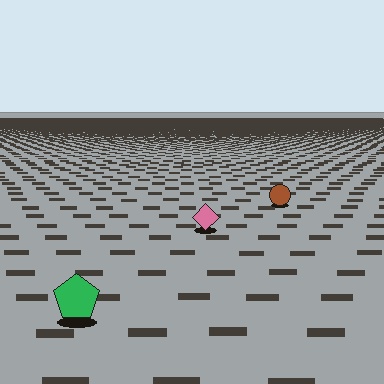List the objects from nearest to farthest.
From nearest to farthest: the green pentagon, the pink diamond, the brown circle.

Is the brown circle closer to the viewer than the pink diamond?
No. The pink diamond is closer — you can tell from the texture gradient: the ground texture is coarser near it.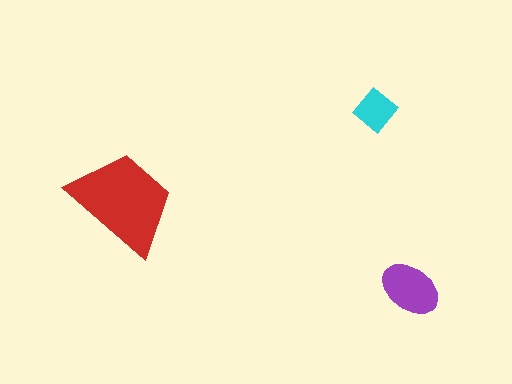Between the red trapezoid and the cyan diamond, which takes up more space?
The red trapezoid.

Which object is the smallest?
The cyan diamond.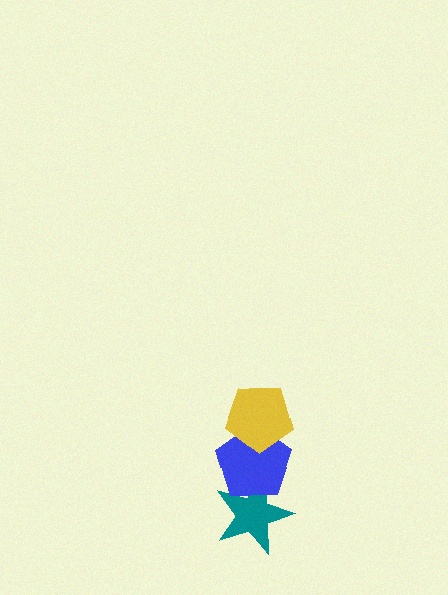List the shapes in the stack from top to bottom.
From top to bottom: the yellow pentagon, the blue pentagon, the teal star.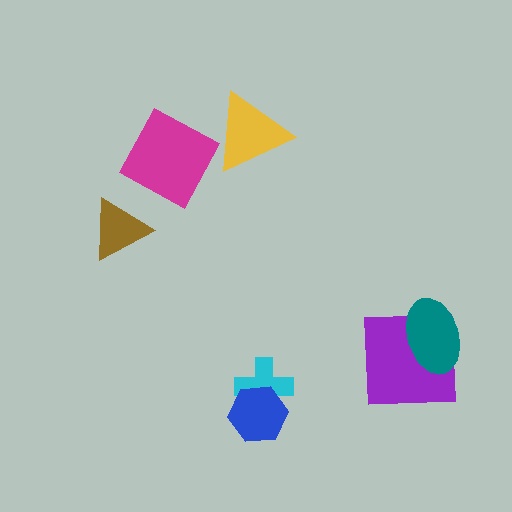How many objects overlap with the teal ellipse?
1 object overlaps with the teal ellipse.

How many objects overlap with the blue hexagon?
1 object overlaps with the blue hexagon.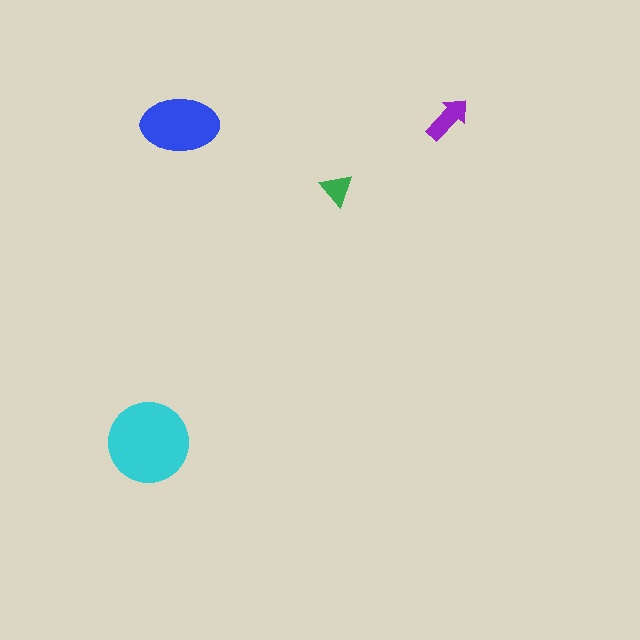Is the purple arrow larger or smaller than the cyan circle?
Smaller.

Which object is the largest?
The cyan circle.